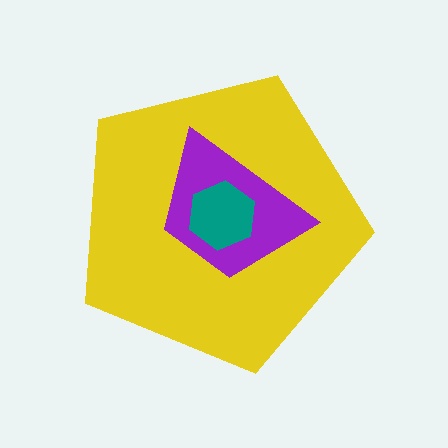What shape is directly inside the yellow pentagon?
The purple trapezoid.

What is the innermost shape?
The teal hexagon.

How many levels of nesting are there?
3.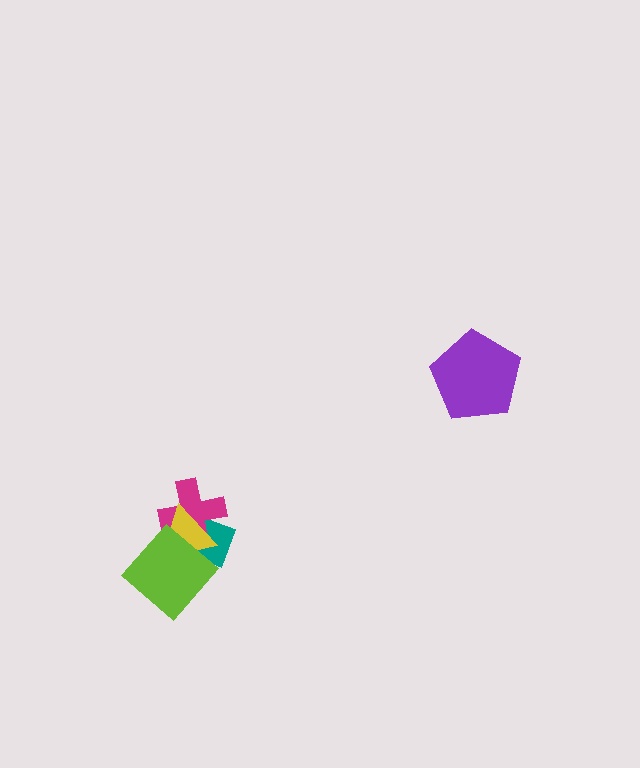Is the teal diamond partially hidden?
Yes, it is partially covered by another shape.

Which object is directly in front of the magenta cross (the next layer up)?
The yellow triangle is directly in front of the magenta cross.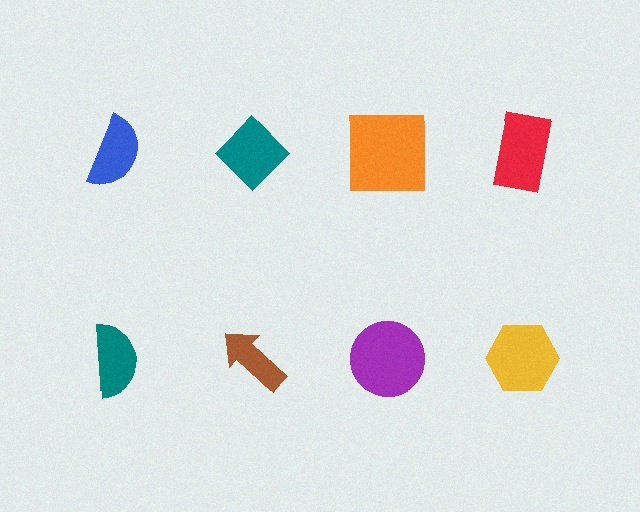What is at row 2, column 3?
A purple circle.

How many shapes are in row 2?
4 shapes.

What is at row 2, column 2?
A brown arrow.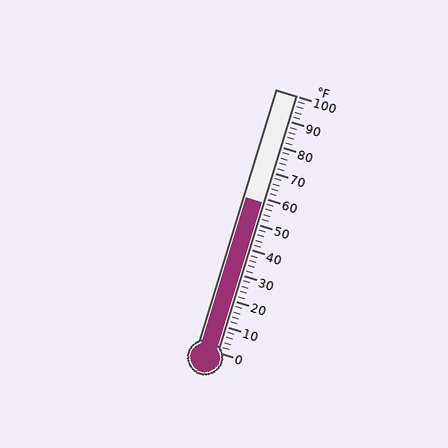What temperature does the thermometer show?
The thermometer shows approximately 58°F.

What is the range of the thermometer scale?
The thermometer scale ranges from 0°F to 100°F.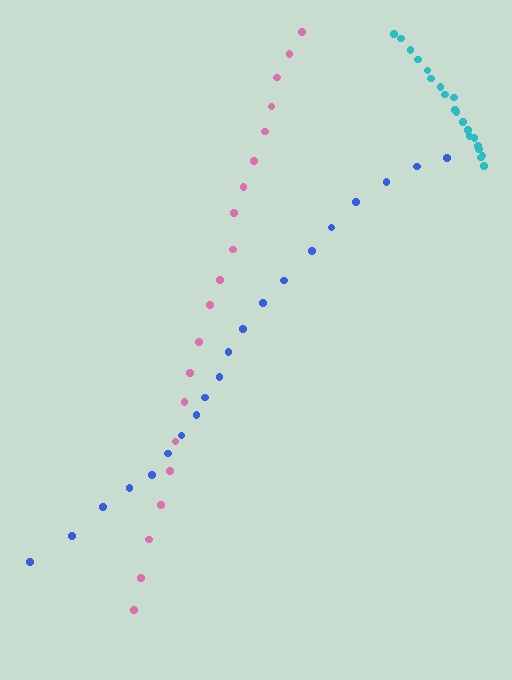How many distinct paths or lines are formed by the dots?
There are 3 distinct paths.